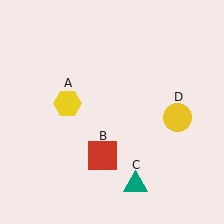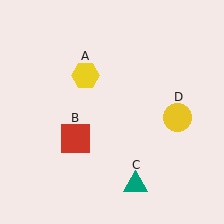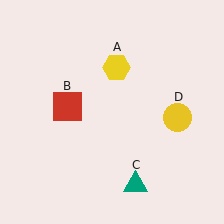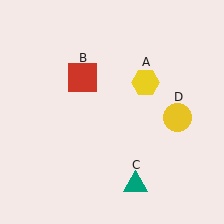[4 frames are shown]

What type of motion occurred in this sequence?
The yellow hexagon (object A), red square (object B) rotated clockwise around the center of the scene.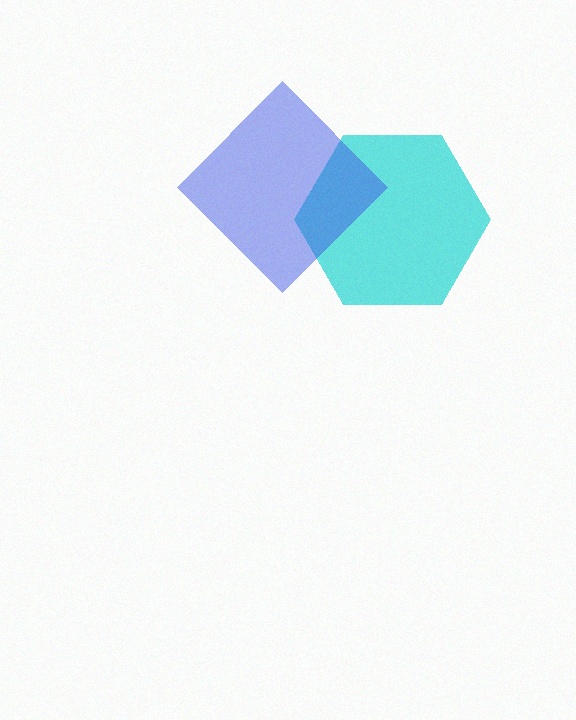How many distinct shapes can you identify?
There are 2 distinct shapes: a cyan hexagon, a blue diamond.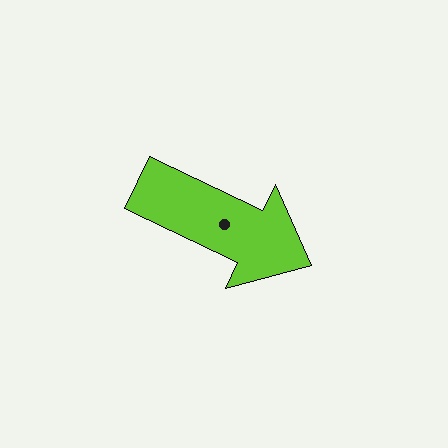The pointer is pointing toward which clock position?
Roughly 4 o'clock.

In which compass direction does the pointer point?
Southeast.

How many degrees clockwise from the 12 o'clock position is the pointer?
Approximately 115 degrees.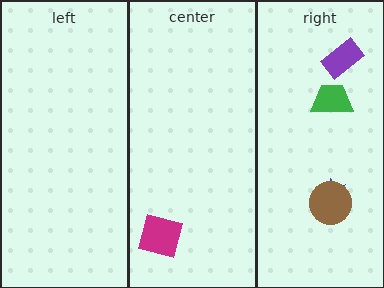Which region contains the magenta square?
The center region.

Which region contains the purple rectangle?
The right region.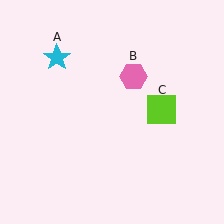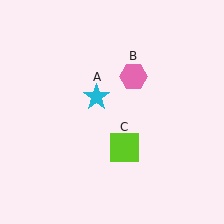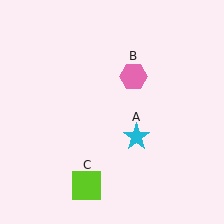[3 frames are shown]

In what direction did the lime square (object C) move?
The lime square (object C) moved down and to the left.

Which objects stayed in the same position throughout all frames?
Pink hexagon (object B) remained stationary.